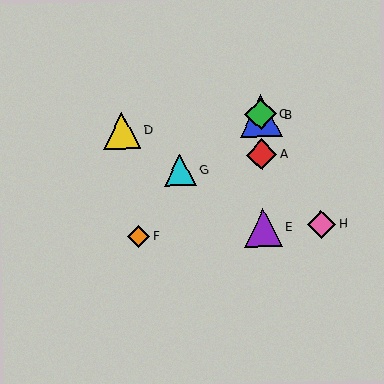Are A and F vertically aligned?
No, A is at x≈262 and F is at x≈139.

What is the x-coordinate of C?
Object C is at x≈261.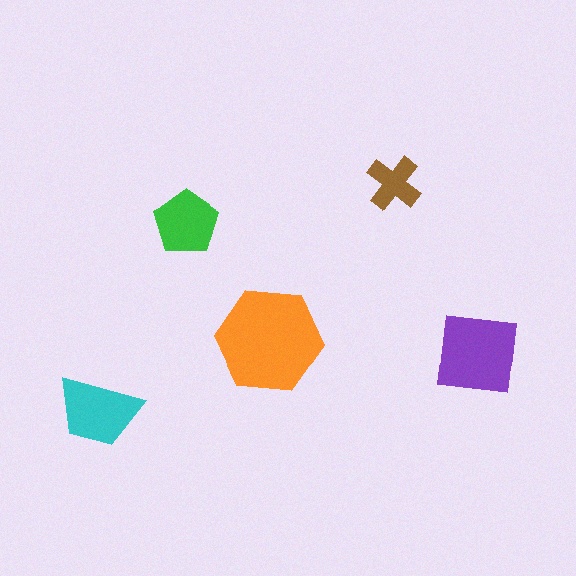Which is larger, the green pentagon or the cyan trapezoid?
The cyan trapezoid.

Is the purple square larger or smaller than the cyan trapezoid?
Larger.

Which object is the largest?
The orange hexagon.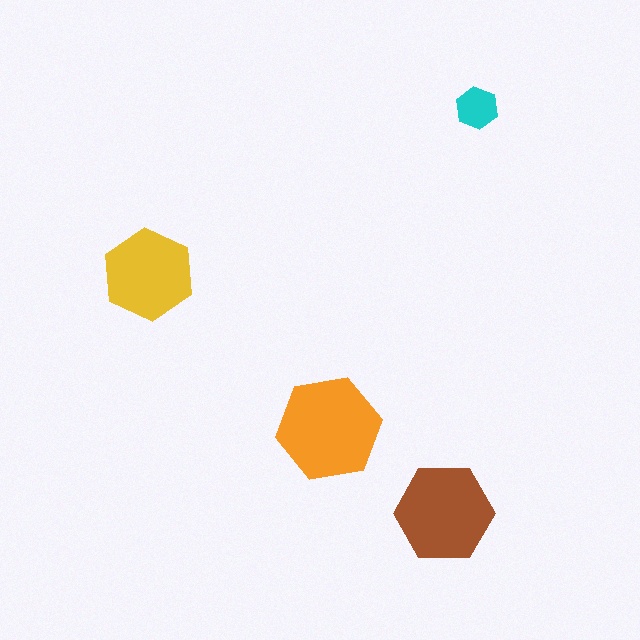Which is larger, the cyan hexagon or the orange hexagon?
The orange one.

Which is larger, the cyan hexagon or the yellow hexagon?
The yellow one.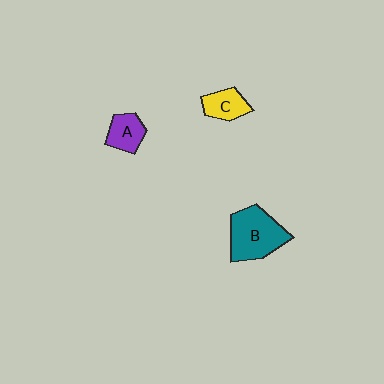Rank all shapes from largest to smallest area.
From largest to smallest: B (teal), A (purple), C (yellow).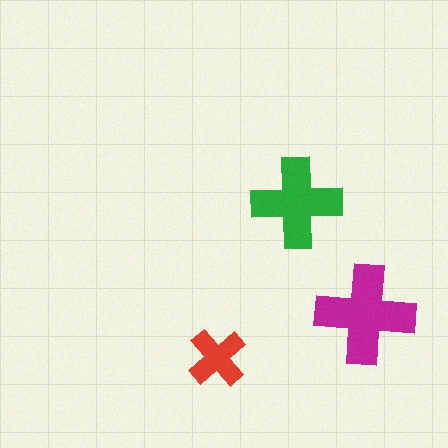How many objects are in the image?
There are 3 objects in the image.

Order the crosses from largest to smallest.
the magenta one, the green one, the red one.